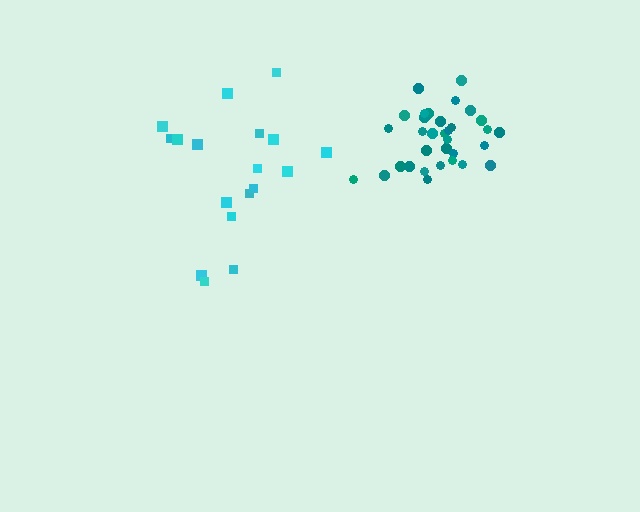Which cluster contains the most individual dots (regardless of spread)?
Teal (33).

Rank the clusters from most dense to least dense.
teal, cyan.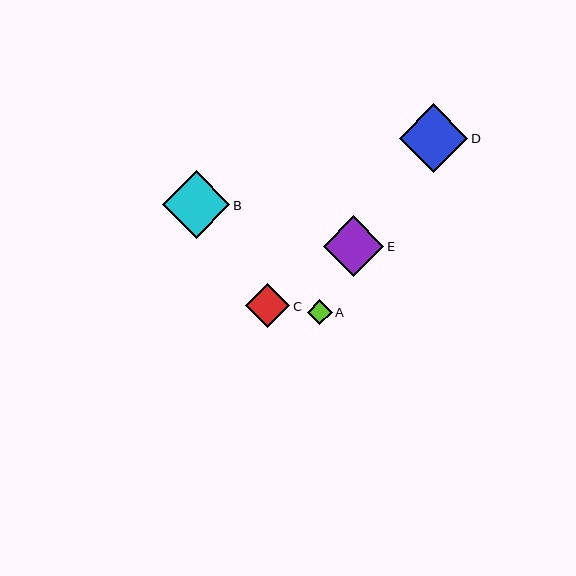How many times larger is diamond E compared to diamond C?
Diamond E is approximately 1.4 times the size of diamond C.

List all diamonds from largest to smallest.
From largest to smallest: D, B, E, C, A.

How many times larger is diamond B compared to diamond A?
Diamond B is approximately 2.7 times the size of diamond A.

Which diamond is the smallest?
Diamond A is the smallest with a size of approximately 25 pixels.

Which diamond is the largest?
Diamond D is the largest with a size of approximately 69 pixels.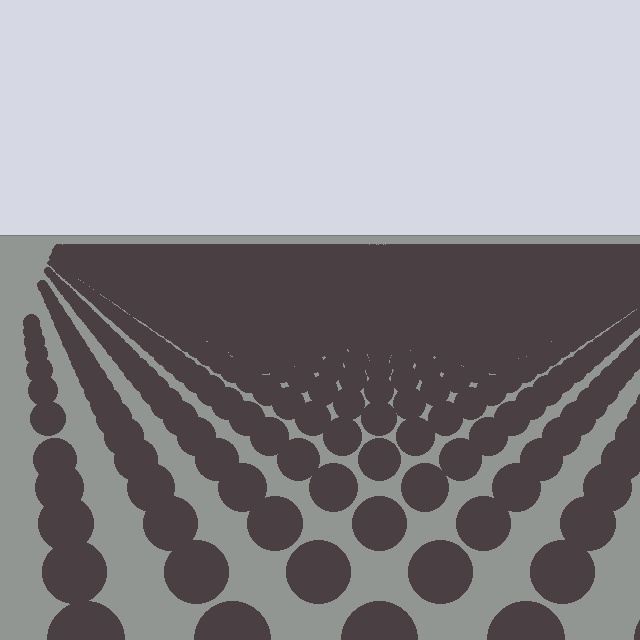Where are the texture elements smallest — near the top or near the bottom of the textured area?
Near the top.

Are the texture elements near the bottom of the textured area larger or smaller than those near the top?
Larger. Near the bottom, elements are closer to the viewer and appear at a bigger on-screen size.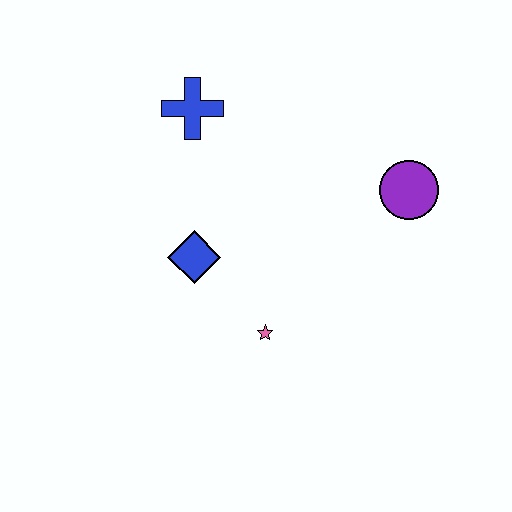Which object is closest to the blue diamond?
The pink star is closest to the blue diamond.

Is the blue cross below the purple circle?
No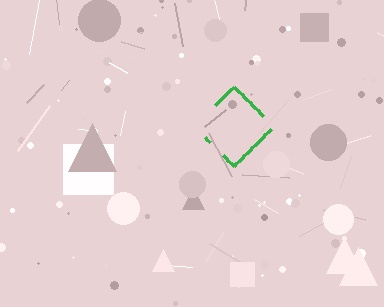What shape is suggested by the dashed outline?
The dashed outline suggests a diamond.